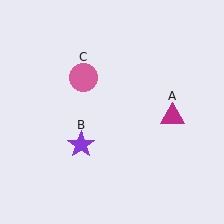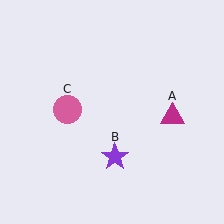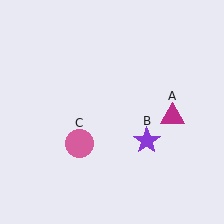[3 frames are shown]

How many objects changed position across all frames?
2 objects changed position: purple star (object B), pink circle (object C).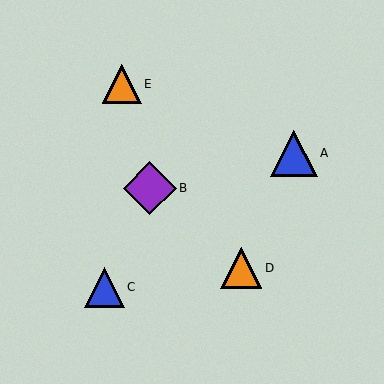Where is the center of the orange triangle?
The center of the orange triangle is at (122, 84).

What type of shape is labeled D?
Shape D is an orange triangle.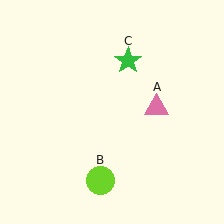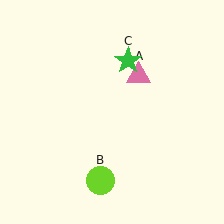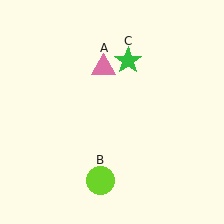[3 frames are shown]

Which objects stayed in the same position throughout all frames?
Lime circle (object B) and green star (object C) remained stationary.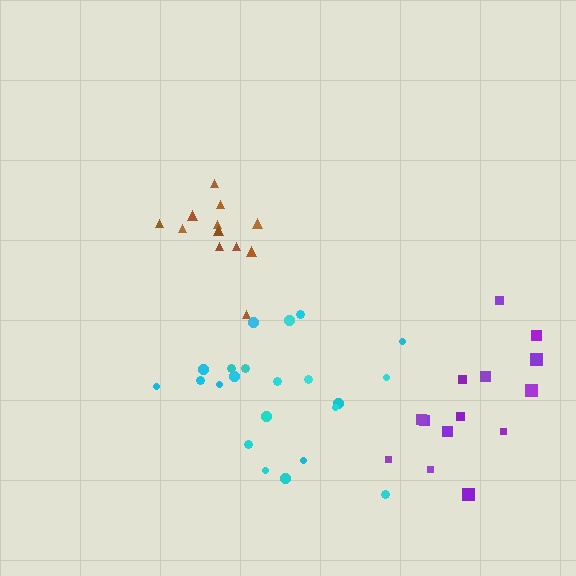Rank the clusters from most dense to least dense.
brown, cyan, purple.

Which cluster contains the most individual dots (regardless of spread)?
Cyan (22).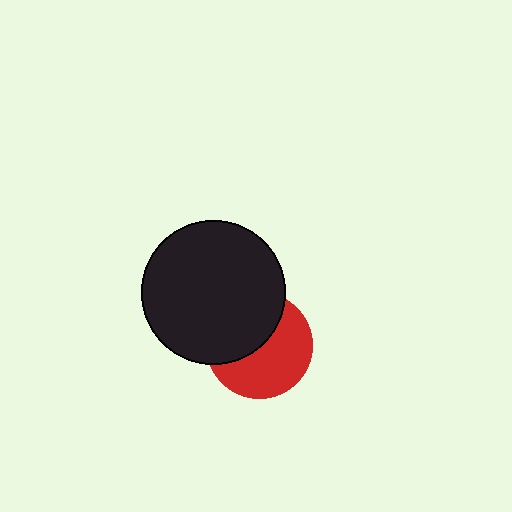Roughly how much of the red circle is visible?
About half of it is visible (roughly 55%).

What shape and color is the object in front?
The object in front is a black circle.